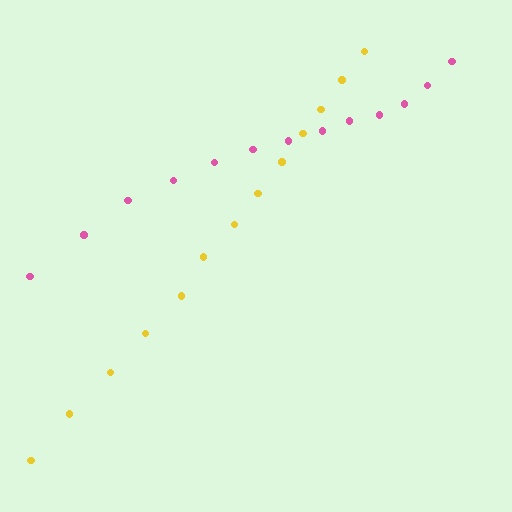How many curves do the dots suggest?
There are 2 distinct paths.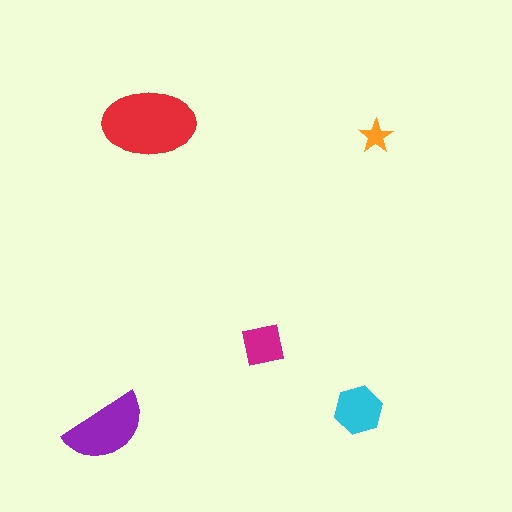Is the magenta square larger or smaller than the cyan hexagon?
Smaller.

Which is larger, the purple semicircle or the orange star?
The purple semicircle.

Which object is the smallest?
The orange star.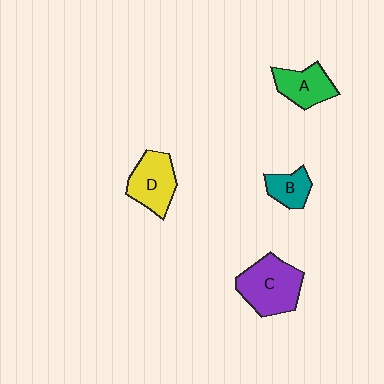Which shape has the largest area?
Shape C (purple).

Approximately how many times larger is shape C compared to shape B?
Approximately 2.1 times.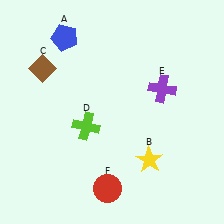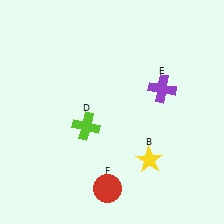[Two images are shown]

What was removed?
The brown diamond (C), the blue pentagon (A) were removed in Image 2.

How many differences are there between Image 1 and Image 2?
There are 2 differences between the two images.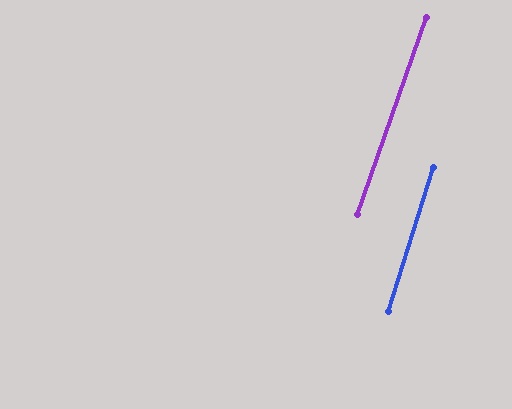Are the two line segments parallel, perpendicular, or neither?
Parallel — their directions differ by only 1.9°.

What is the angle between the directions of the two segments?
Approximately 2 degrees.